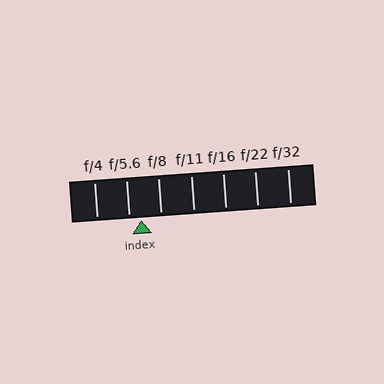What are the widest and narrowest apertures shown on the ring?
The widest aperture shown is f/4 and the narrowest is f/32.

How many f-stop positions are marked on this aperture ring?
There are 7 f-stop positions marked.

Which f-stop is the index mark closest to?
The index mark is closest to f/5.6.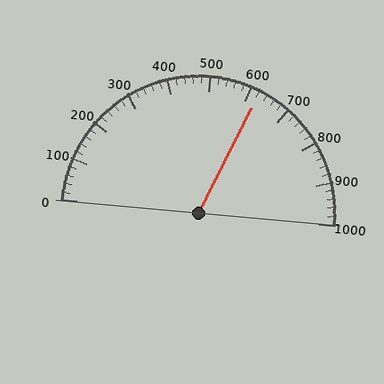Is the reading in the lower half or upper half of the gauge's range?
The reading is in the upper half of the range (0 to 1000).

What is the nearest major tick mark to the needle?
The nearest major tick mark is 600.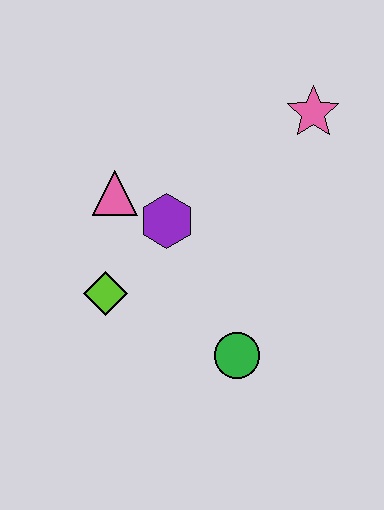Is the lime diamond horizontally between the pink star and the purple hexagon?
No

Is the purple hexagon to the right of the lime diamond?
Yes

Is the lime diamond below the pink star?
Yes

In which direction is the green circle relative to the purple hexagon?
The green circle is below the purple hexagon.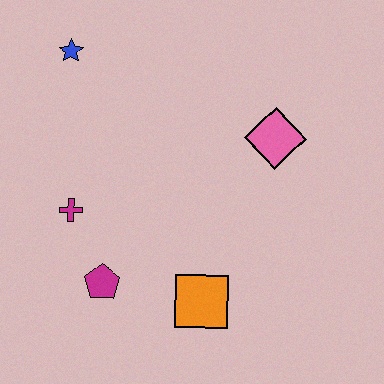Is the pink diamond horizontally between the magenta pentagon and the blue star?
No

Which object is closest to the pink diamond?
The orange square is closest to the pink diamond.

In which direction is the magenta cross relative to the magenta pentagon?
The magenta cross is above the magenta pentagon.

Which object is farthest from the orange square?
The blue star is farthest from the orange square.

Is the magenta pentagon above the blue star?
No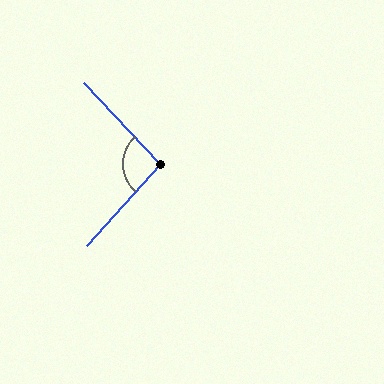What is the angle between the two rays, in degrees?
Approximately 95 degrees.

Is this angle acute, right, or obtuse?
It is approximately a right angle.